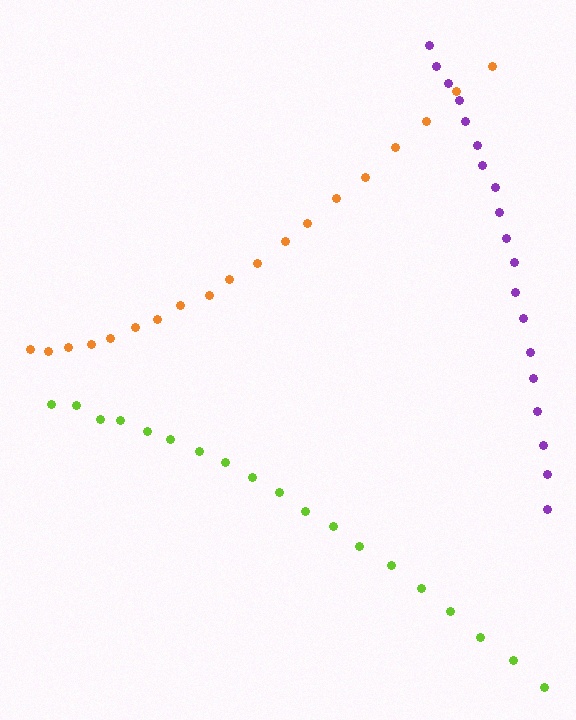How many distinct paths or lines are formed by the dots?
There are 3 distinct paths.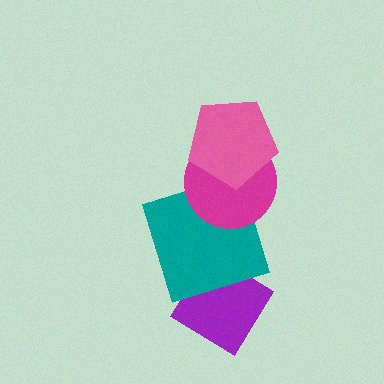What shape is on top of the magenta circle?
The pink pentagon is on top of the magenta circle.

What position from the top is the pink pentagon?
The pink pentagon is 1st from the top.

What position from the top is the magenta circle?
The magenta circle is 2nd from the top.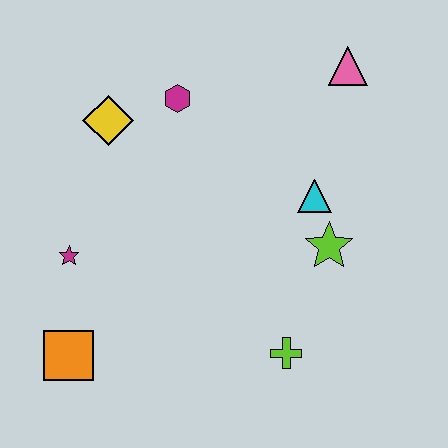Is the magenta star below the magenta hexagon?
Yes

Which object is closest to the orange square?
The magenta star is closest to the orange square.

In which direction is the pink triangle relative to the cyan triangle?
The pink triangle is above the cyan triangle.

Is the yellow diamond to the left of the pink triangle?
Yes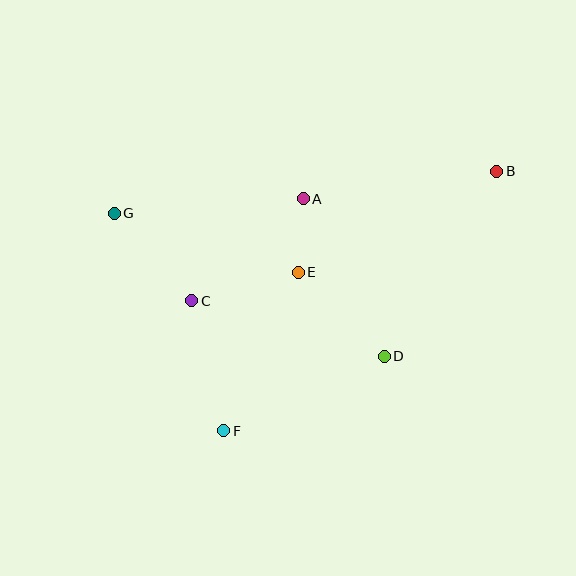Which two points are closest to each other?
Points A and E are closest to each other.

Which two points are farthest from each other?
Points B and G are farthest from each other.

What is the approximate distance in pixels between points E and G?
The distance between E and G is approximately 194 pixels.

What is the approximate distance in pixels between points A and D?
The distance between A and D is approximately 177 pixels.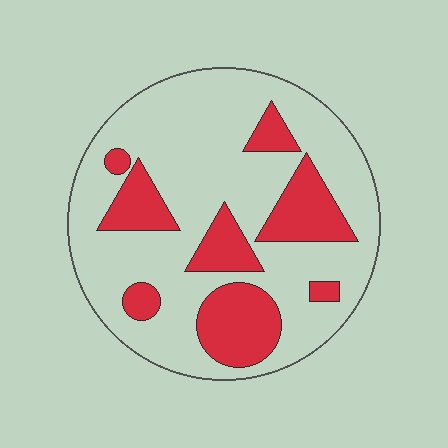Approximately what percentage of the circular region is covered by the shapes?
Approximately 25%.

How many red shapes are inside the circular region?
8.